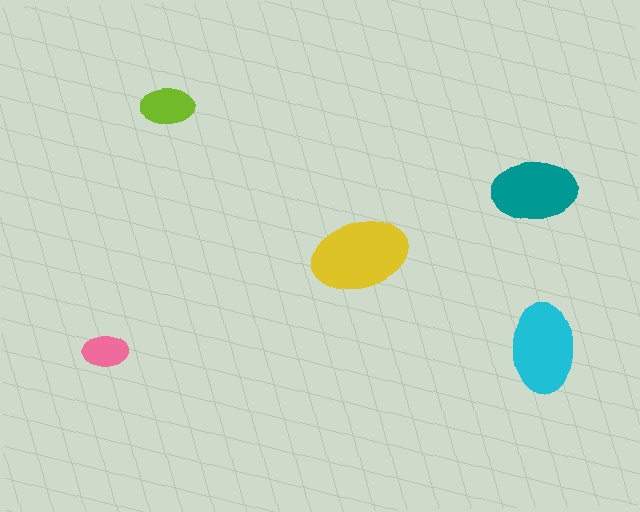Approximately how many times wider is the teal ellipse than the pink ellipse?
About 2 times wider.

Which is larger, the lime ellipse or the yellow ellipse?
The yellow one.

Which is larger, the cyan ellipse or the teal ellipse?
The cyan one.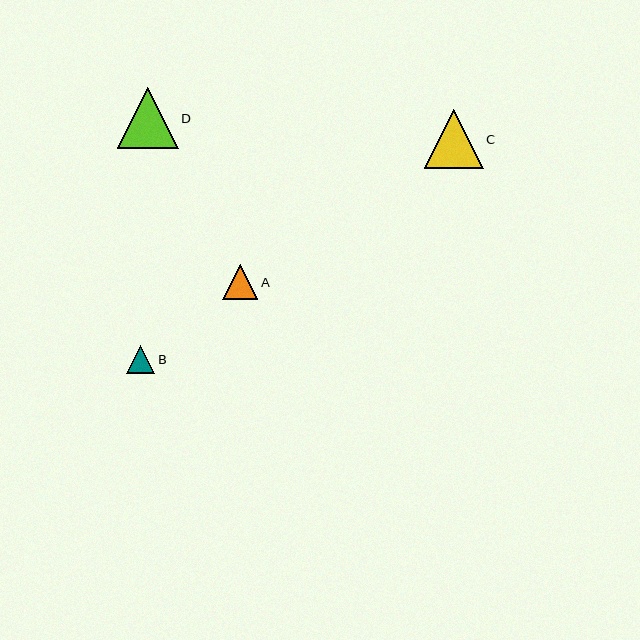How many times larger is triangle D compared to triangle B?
Triangle D is approximately 2.2 times the size of triangle B.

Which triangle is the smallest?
Triangle B is the smallest with a size of approximately 28 pixels.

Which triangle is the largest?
Triangle D is the largest with a size of approximately 61 pixels.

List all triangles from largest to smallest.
From largest to smallest: D, C, A, B.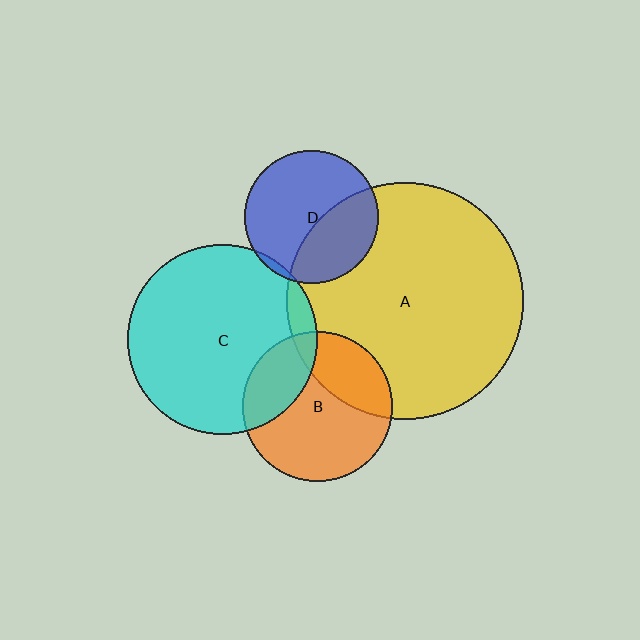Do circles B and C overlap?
Yes.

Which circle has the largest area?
Circle A (yellow).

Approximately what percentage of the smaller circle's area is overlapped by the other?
Approximately 25%.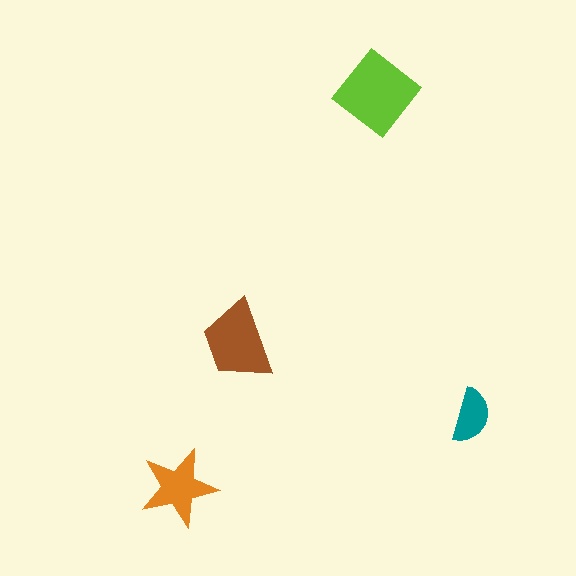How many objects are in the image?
There are 4 objects in the image.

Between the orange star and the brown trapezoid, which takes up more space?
The brown trapezoid.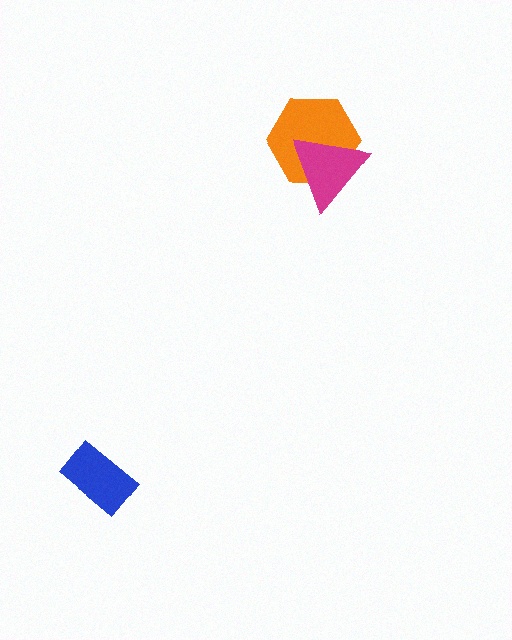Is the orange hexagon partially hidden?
Yes, it is partially covered by another shape.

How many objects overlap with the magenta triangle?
1 object overlaps with the magenta triangle.